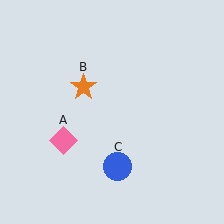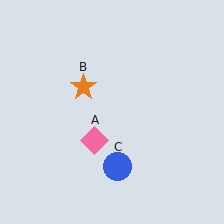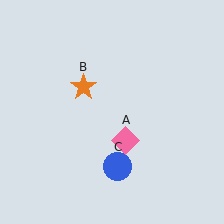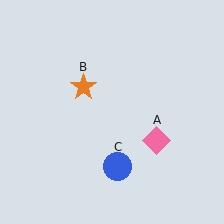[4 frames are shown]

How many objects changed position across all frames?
1 object changed position: pink diamond (object A).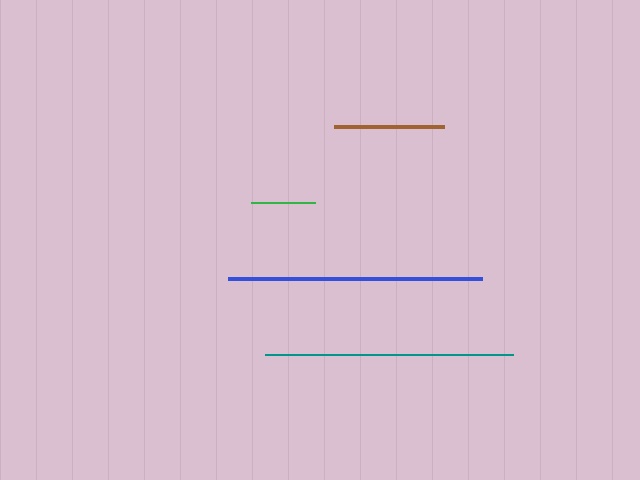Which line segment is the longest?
The blue line is the longest at approximately 255 pixels.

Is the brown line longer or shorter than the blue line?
The blue line is longer than the brown line.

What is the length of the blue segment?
The blue segment is approximately 255 pixels long.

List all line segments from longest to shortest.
From longest to shortest: blue, teal, brown, green.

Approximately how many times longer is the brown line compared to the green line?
The brown line is approximately 1.7 times the length of the green line.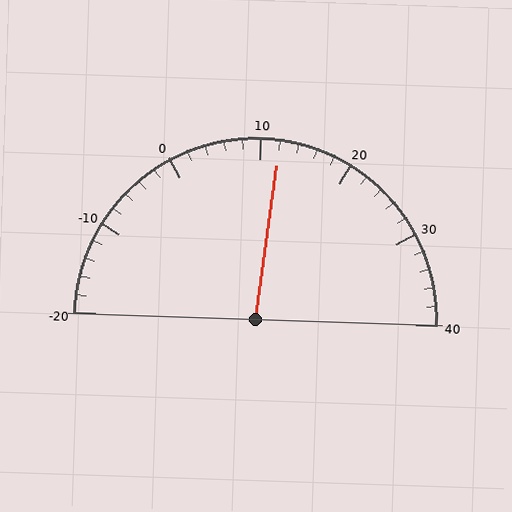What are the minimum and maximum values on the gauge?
The gauge ranges from -20 to 40.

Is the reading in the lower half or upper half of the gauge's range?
The reading is in the upper half of the range (-20 to 40).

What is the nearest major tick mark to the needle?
The nearest major tick mark is 10.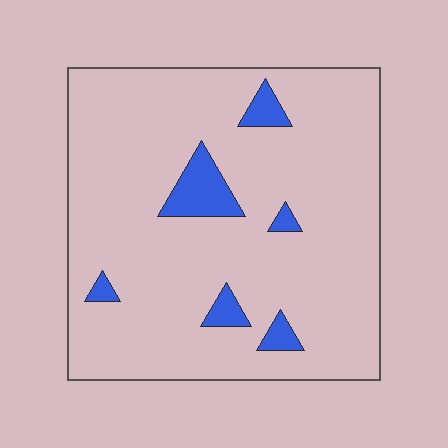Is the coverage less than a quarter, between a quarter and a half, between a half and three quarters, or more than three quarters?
Less than a quarter.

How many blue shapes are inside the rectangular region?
6.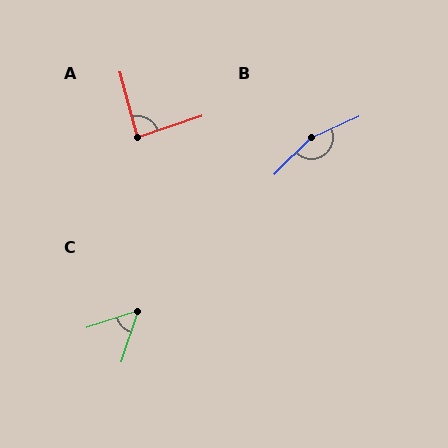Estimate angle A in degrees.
Approximately 86 degrees.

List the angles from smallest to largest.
C (53°), A (86°), B (159°).